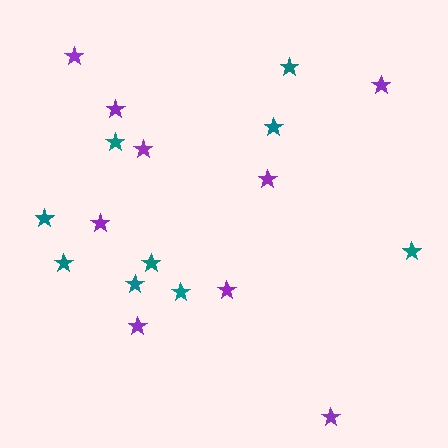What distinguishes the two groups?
There are 2 groups: one group of purple stars (9) and one group of teal stars (9).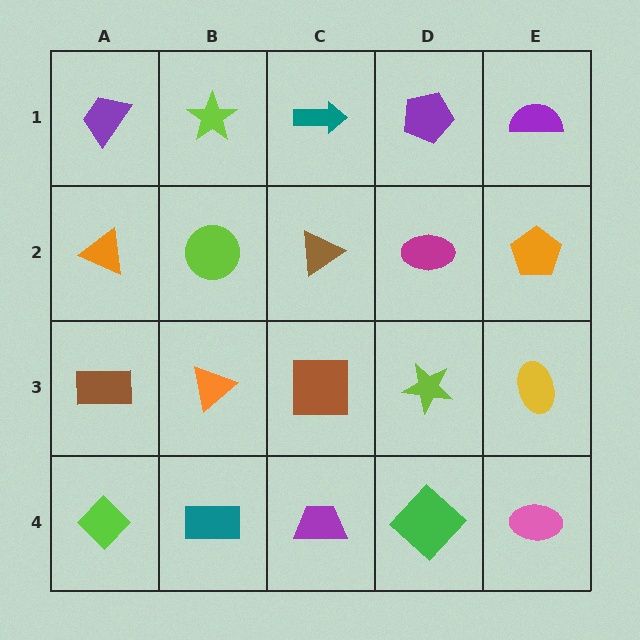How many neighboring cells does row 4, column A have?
2.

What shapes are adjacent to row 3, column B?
A lime circle (row 2, column B), a teal rectangle (row 4, column B), a brown rectangle (row 3, column A), a brown square (row 3, column C).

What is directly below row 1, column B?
A lime circle.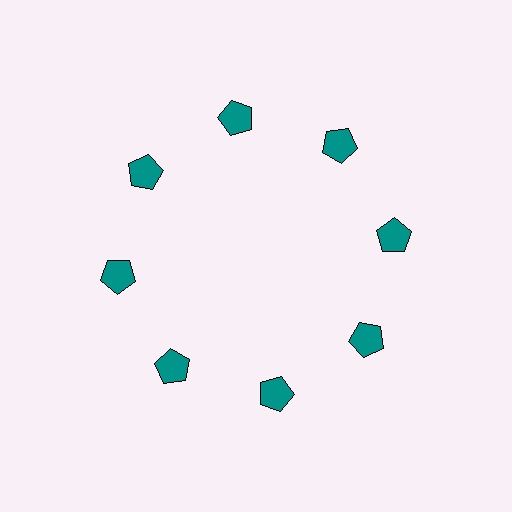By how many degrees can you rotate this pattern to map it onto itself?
The pattern maps onto itself every 45 degrees of rotation.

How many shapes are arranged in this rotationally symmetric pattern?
There are 8 shapes, arranged in 8 groups of 1.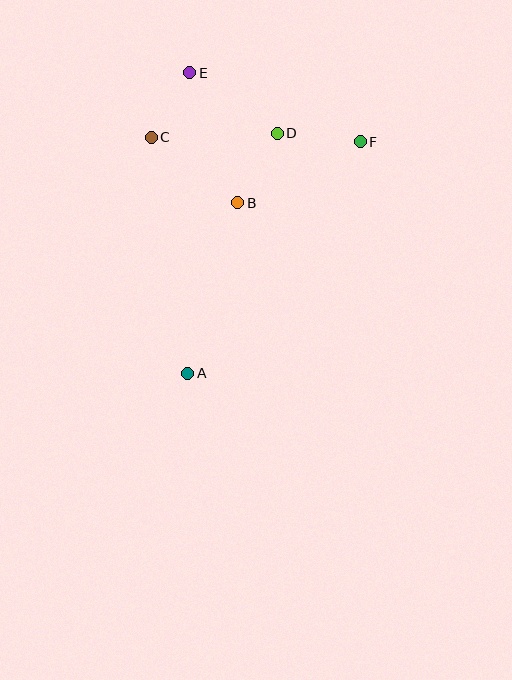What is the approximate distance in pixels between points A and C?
The distance between A and C is approximately 239 pixels.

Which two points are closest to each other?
Points C and E are closest to each other.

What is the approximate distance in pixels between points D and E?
The distance between D and E is approximately 107 pixels.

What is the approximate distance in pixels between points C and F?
The distance between C and F is approximately 209 pixels.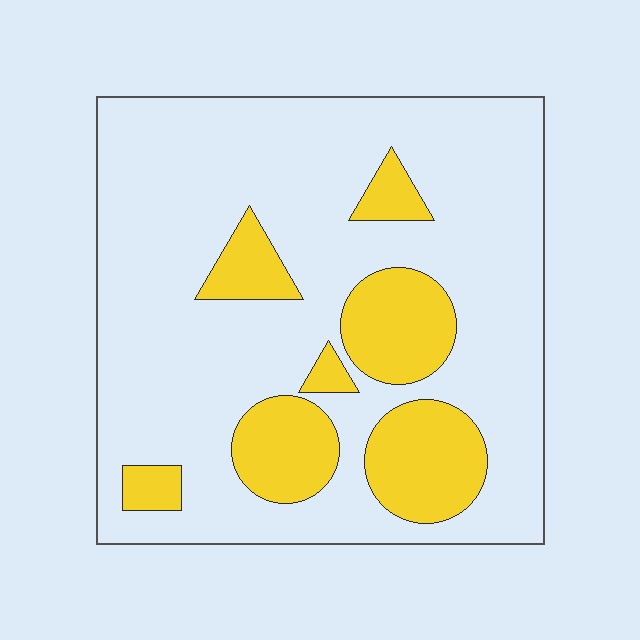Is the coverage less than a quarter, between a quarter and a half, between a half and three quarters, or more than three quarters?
Less than a quarter.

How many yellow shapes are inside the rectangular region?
7.